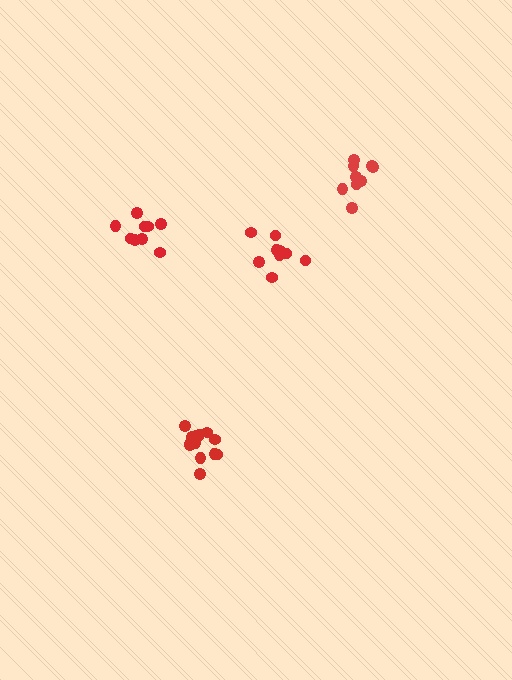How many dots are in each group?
Group 1: 14 dots, Group 2: 9 dots, Group 3: 9 dots, Group 4: 9 dots (41 total).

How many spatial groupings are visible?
There are 4 spatial groupings.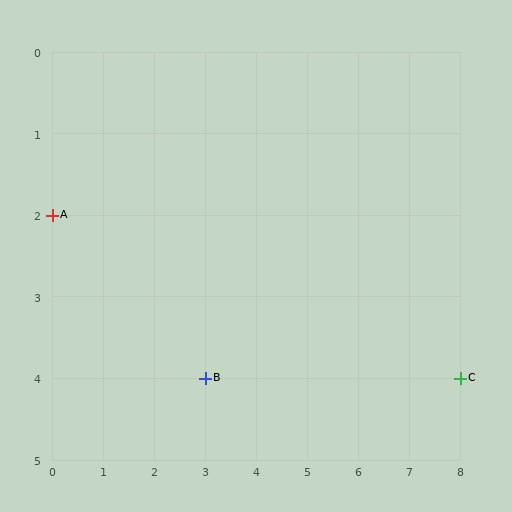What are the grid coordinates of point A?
Point A is at grid coordinates (0, 2).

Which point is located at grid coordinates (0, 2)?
Point A is at (0, 2).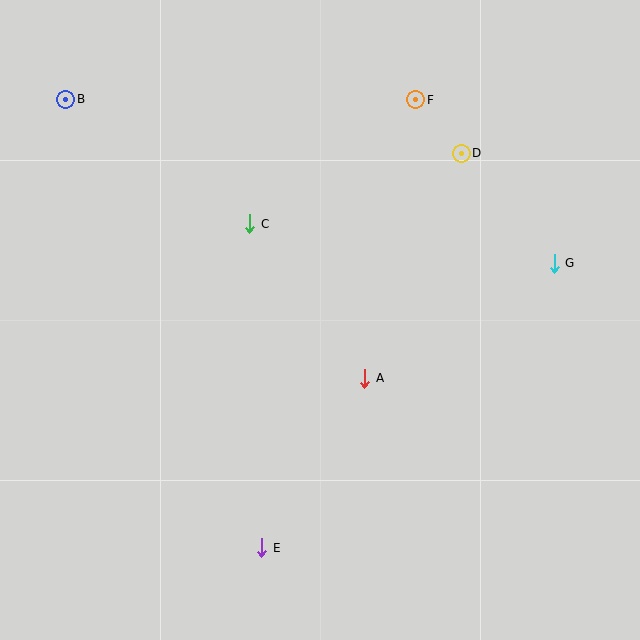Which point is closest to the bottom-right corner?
Point A is closest to the bottom-right corner.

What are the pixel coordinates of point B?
Point B is at (66, 99).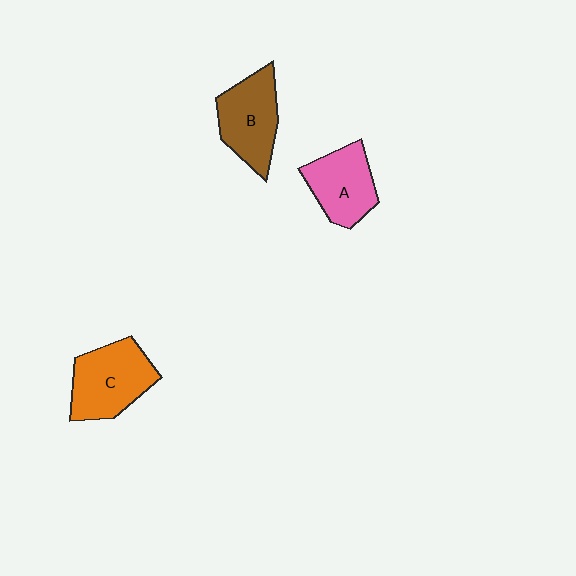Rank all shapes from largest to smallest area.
From largest to smallest: C (orange), B (brown), A (pink).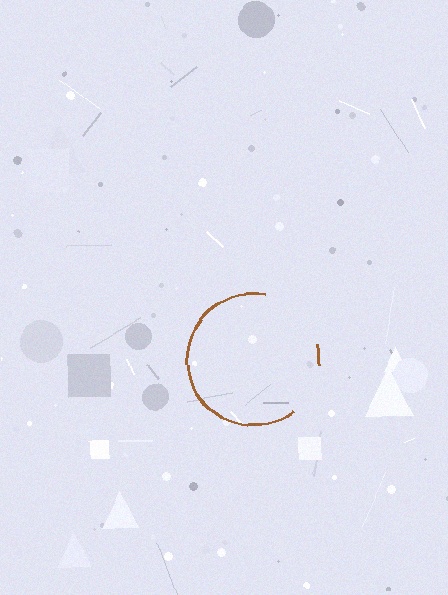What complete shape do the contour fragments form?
The contour fragments form a circle.